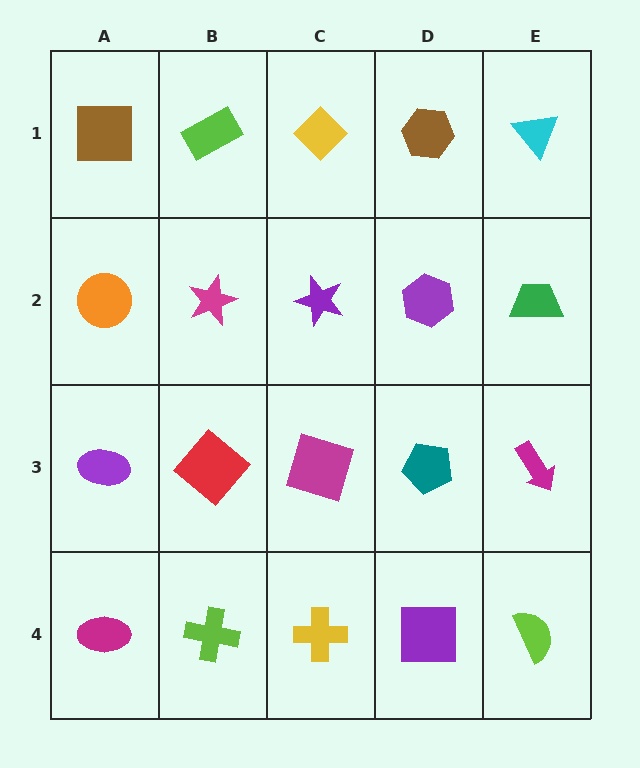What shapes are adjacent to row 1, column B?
A magenta star (row 2, column B), a brown square (row 1, column A), a yellow diamond (row 1, column C).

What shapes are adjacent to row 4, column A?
A purple ellipse (row 3, column A), a lime cross (row 4, column B).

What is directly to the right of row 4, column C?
A purple square.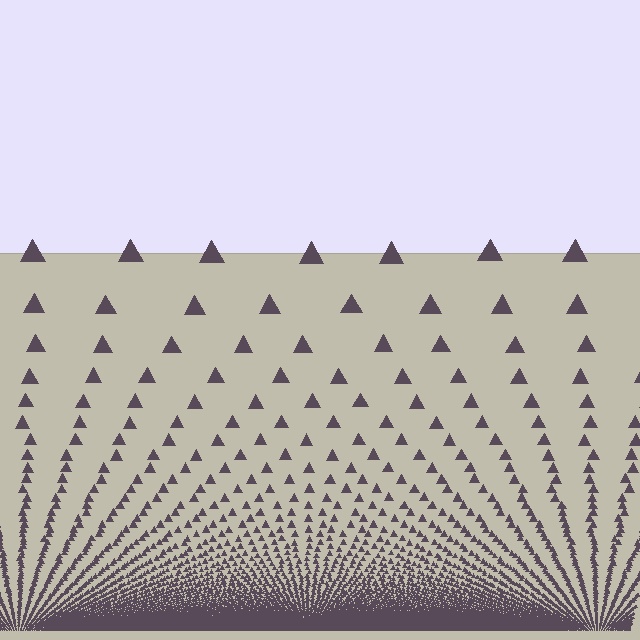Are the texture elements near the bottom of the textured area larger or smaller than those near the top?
Smaller. The gradient is inverted — elements near the bottom are smaller and denser.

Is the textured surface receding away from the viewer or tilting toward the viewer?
The surface appears to tilt toward the viewer. Texture elements get larger and sparser toward the top.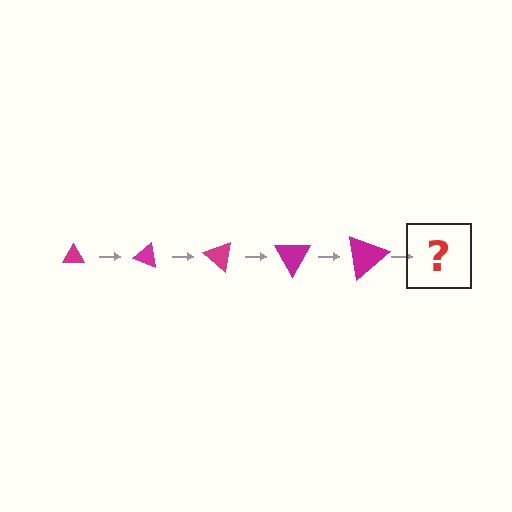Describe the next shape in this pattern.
It should be a triangle, larger than the previous one and rotated 100 degrees from the start.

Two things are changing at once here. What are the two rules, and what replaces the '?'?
The two rules are that the triangle grows larger each step and it rotates 20 degrees each step. The '?' should be a triangle, larger than the previous one and rotated 100 degrees from the start.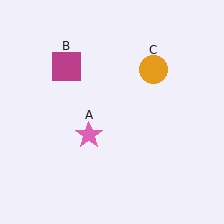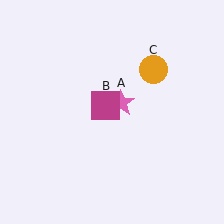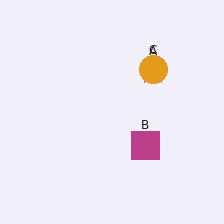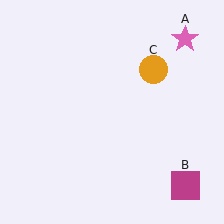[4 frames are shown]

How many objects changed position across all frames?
2 objects changed position: pink star (object A), magenta square (object B).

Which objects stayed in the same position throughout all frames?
Orange circle (object C) remained stationary.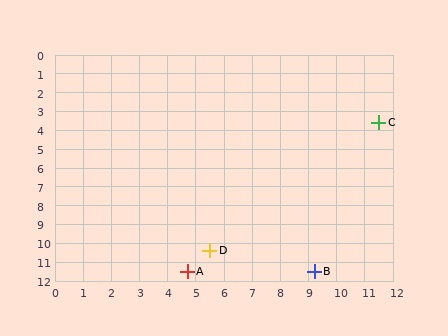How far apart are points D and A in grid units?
Points D and A are about 1.4 grid units apart.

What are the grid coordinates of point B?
Point B is at approximately (9.2, 11.5).